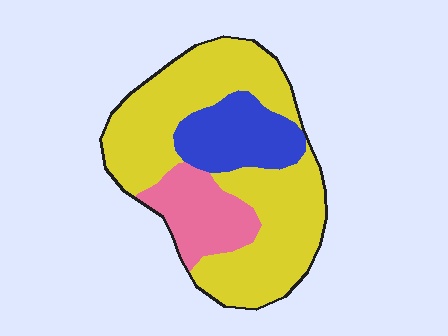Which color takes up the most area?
Yellow, at roughly 65%.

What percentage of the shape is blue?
Blue takes up about one fifth (1/5) of the shape.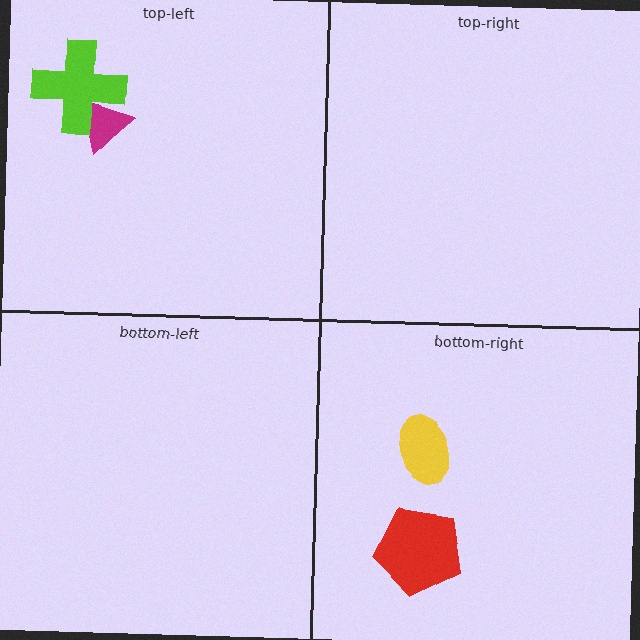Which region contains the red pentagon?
The bottom-right region.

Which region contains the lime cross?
The top-left region.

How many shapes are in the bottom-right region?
2.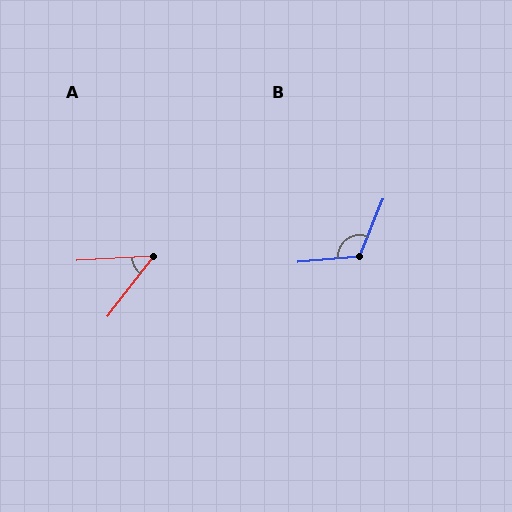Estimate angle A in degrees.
Approximately 50 degrees.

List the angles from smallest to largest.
A (50°), B (117°).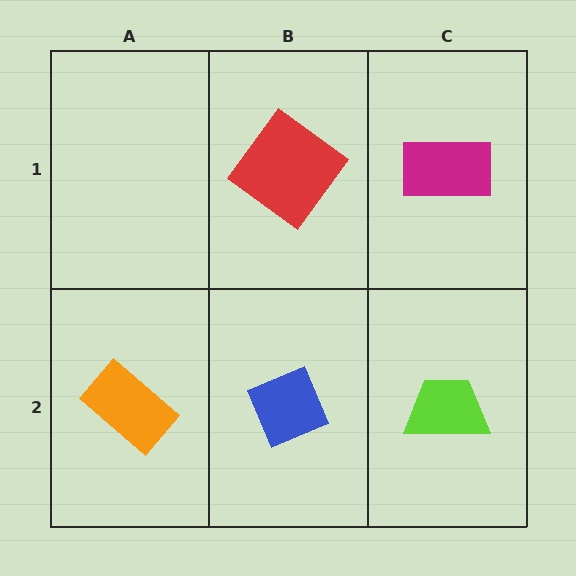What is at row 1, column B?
A red diamond.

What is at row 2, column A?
An orange rectangle.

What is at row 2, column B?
A blue diamond.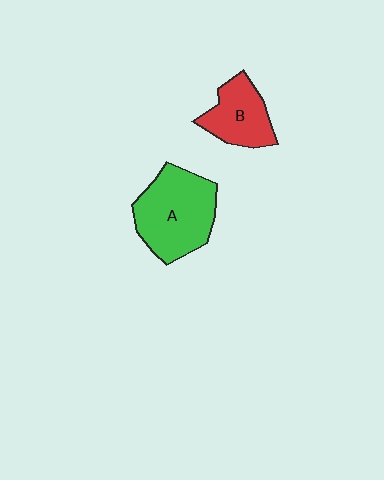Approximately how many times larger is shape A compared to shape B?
Approximately 1.6 times.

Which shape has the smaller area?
Shape B (red).